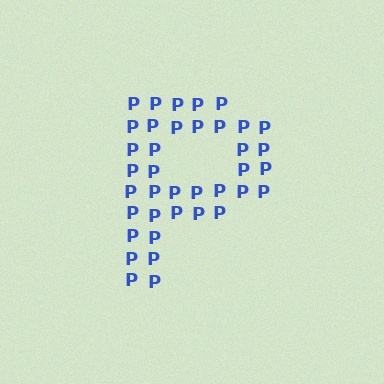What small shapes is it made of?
It is made of small letter P's.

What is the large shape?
The large shape is the letter P.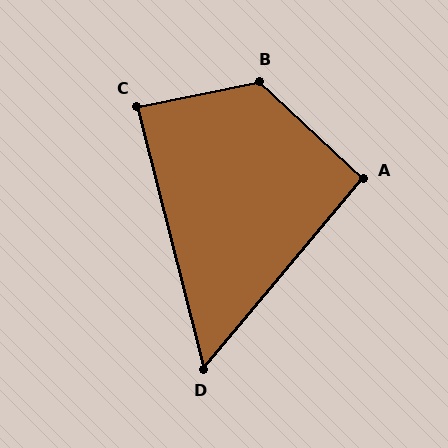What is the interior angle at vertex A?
Approximately 93 degrees (approximately right).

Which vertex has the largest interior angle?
B, at approximately 126 degrees.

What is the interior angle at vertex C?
Approximately 87 degrees (approximately right).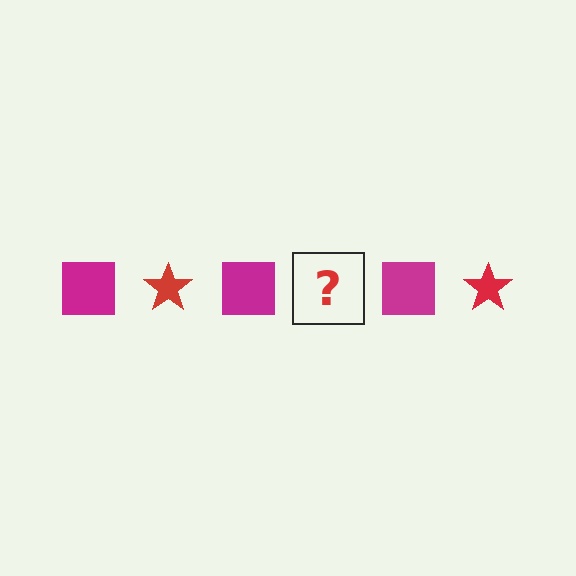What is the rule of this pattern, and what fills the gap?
The rule is that the pattern alternates between magenta square and red star. The gap should be filled with a red star.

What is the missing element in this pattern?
The missing element is a red star.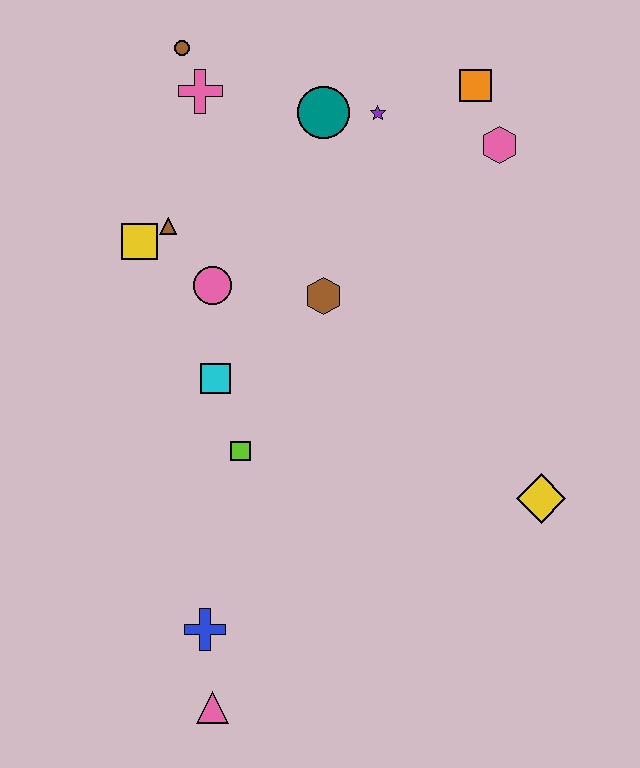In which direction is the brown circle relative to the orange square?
The brown circle is to the left of the orange square.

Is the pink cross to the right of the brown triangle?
Yes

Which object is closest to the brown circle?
The pink cross is closest to the brown circle.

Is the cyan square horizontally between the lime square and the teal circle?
No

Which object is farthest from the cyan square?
The orange square is farthest from the cyan square.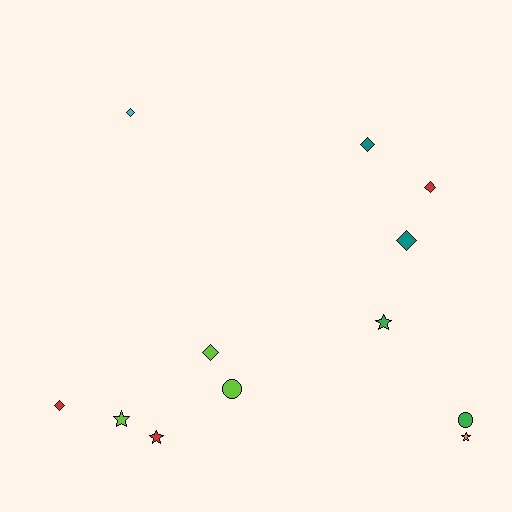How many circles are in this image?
There are 2 circles.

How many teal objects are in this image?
There are 2 teal objects.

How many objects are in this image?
There are 12 objects.